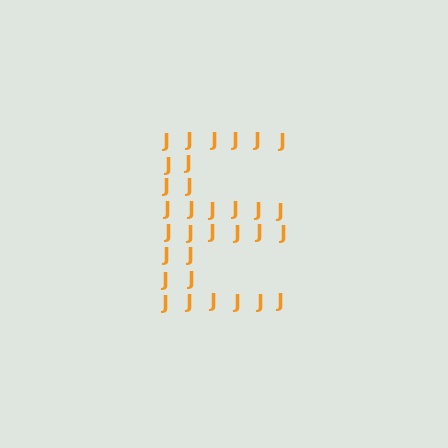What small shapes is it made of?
It is made of small letter J's.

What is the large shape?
The large shape is the letter E.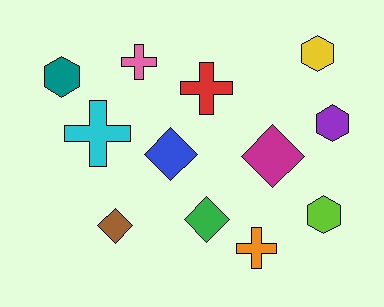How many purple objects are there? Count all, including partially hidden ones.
There is 1 purple object.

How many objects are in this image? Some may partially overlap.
There are 12 objects.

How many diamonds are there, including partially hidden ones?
There are 4 diamonds.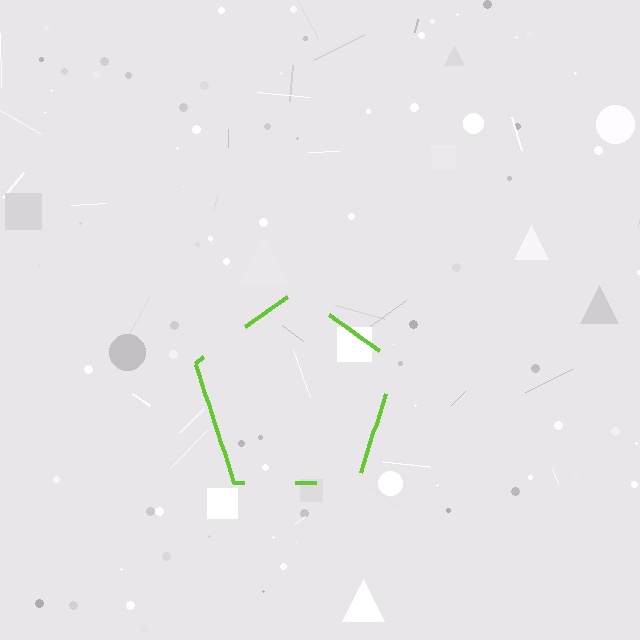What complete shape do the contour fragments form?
The contour fragments form a pentagon.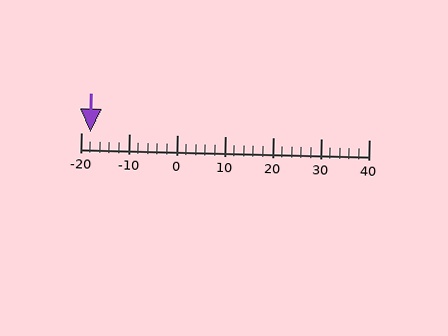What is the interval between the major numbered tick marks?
The major tick marks are spaced 10 units apart.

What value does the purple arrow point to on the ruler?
The purple arrow points to approximately -18.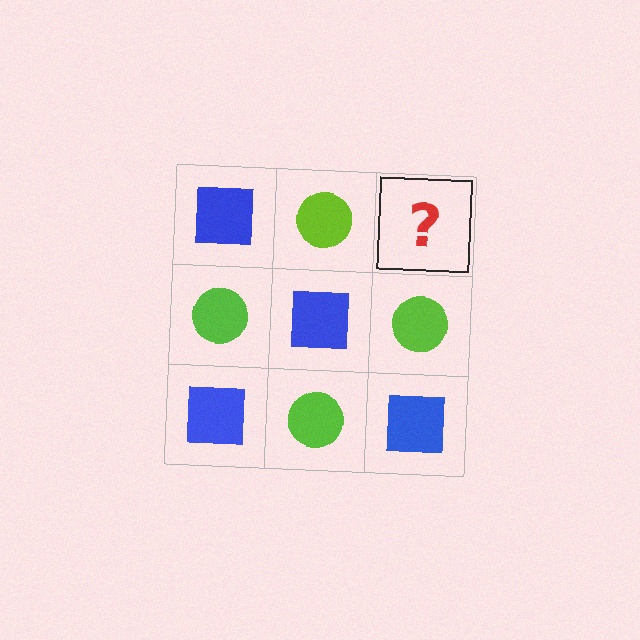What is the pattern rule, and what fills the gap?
The rule is that it alternates blue square and lime circle in a checkerboard pattern. The gap should be filled with a blue square.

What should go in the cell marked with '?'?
The missing cell should contain a blue square.